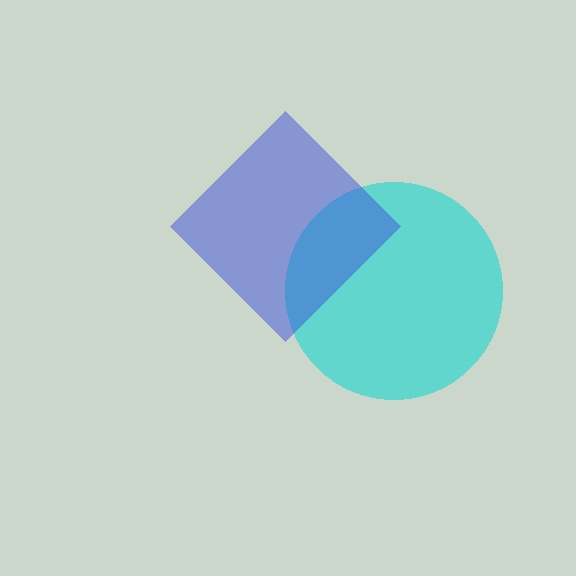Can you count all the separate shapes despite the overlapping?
Yes, there are 2 separate shapes.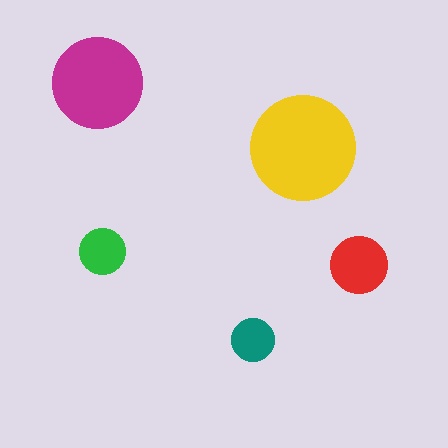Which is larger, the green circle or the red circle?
The red one.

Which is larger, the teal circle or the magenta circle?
The magenta one.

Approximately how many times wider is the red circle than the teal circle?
About 1.5 times wider.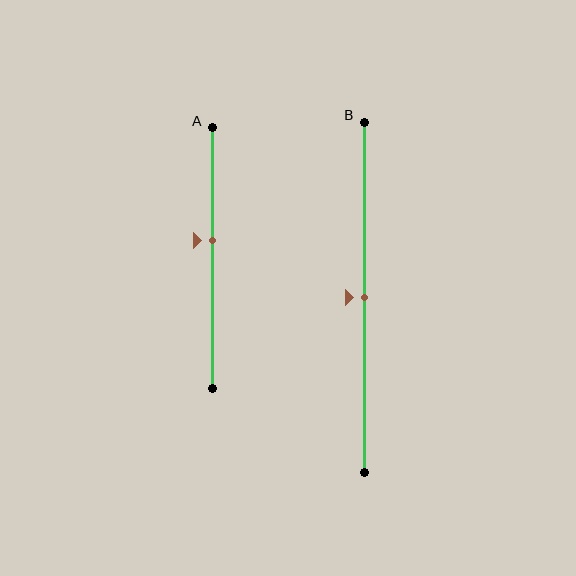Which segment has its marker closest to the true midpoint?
Segment B has its marker closest to the true midpoint.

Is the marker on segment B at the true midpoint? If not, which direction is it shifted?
Yes, the marker on segment B is at the true midpoint.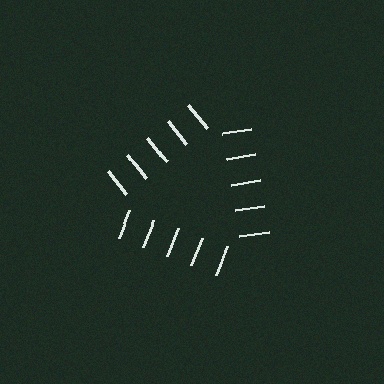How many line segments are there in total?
15 — 5 along each of the 3 edges.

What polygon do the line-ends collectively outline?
An illusory triangle — the line segments terminate on its edges but no continuous stroke is drawn.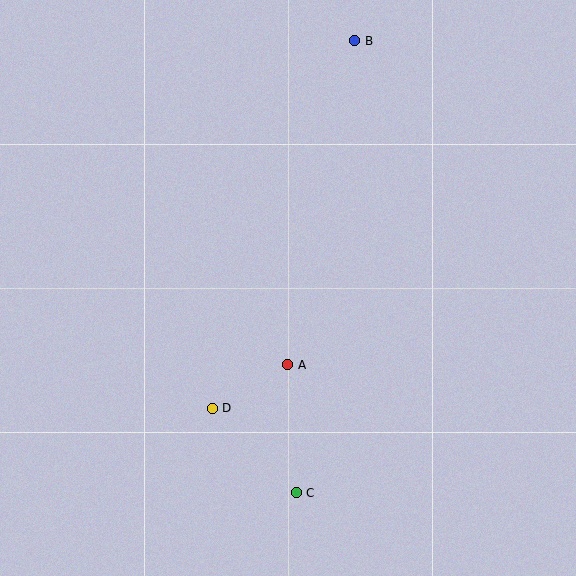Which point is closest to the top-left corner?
Point B is closest to the top-left corner.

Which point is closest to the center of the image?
Point A at (288, 365) is closest to the center.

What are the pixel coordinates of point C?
Point C is at (296, 493).